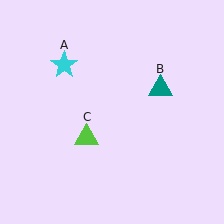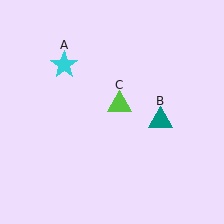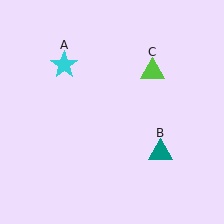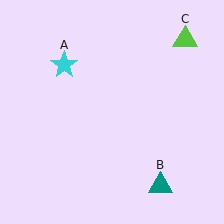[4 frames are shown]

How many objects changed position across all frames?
2 objects changed position: teal triangle (object B), lime triangle (object C).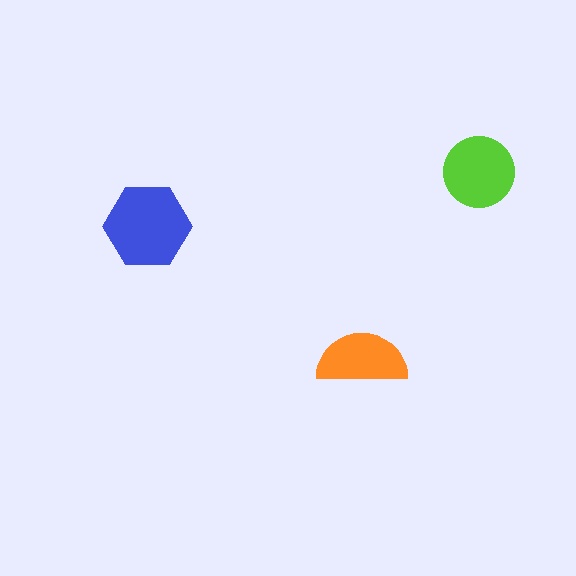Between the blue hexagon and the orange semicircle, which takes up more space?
The blue hexagon.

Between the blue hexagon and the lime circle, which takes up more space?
The blue hexagon.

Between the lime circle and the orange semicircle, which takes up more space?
The lime circle.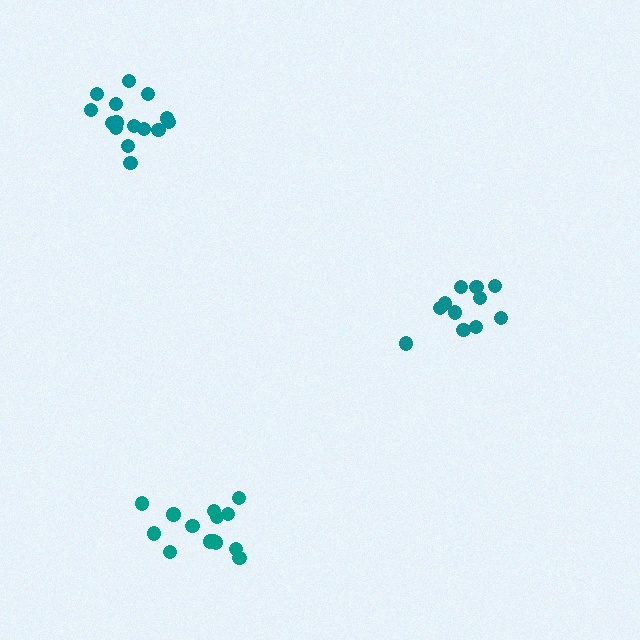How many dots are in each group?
Group 1: 15 dots, Group 2: 11 dots, Group 3: 14 dots (40 total).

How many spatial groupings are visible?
There are 3 spatial groupings.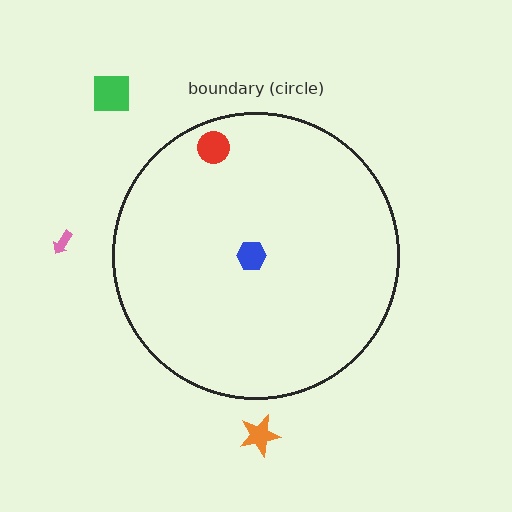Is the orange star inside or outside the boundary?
Outside.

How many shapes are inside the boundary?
2 inside, 3 outside.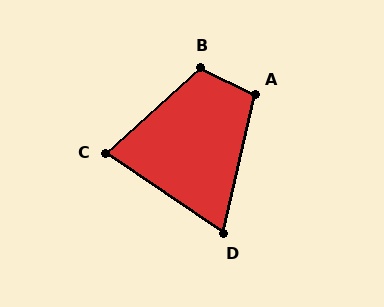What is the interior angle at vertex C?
Approximately 77 degrees (acute).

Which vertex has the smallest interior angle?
D, at approximately 68 degrees.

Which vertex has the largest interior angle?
B, at approximately 112 degrees.